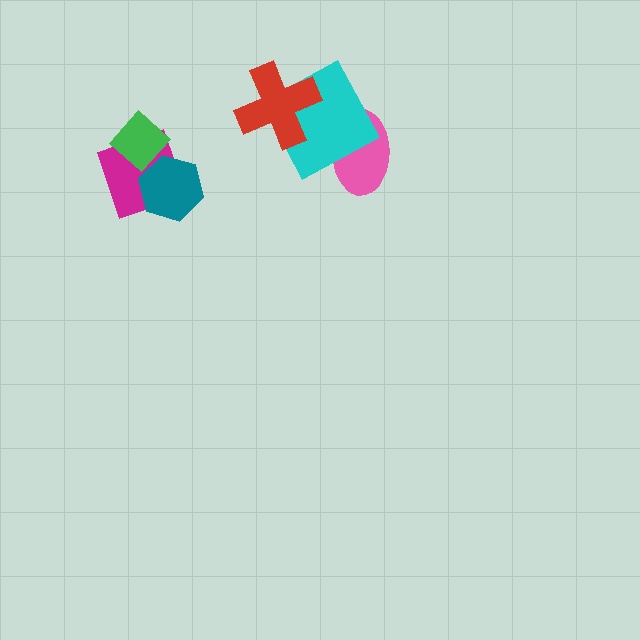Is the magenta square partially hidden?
Yes, it is partially covered by another shape.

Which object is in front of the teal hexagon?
The green diamond is in front of the teal hexagon.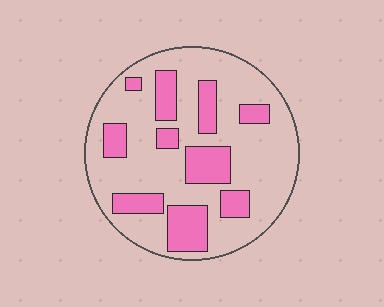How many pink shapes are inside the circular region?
10.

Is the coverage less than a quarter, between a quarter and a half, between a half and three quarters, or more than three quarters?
Between a quarter and a half.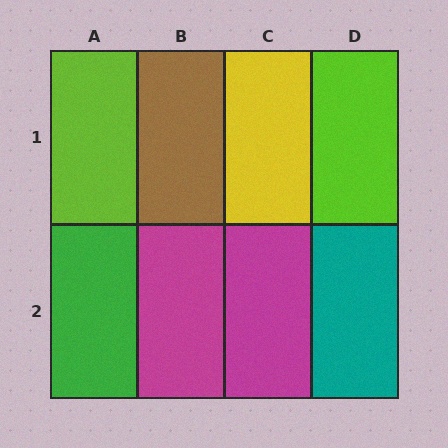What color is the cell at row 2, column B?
Magenta.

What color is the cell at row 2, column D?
Teal.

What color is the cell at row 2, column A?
Green.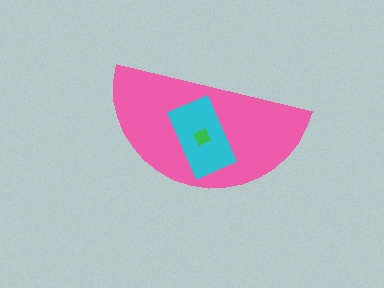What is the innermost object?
The green diamond.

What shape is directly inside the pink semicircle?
The cyan rectangle.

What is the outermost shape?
The pink semicircle.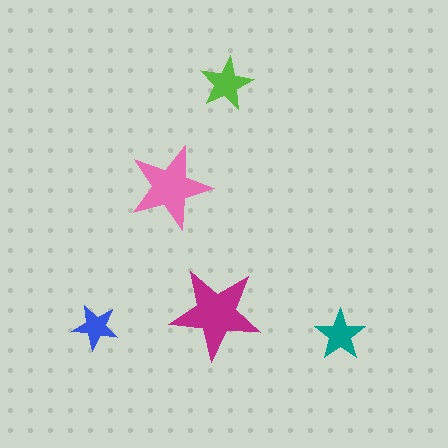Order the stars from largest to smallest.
the magenta one, the pink one, the lime one, the teal one, the blue one.